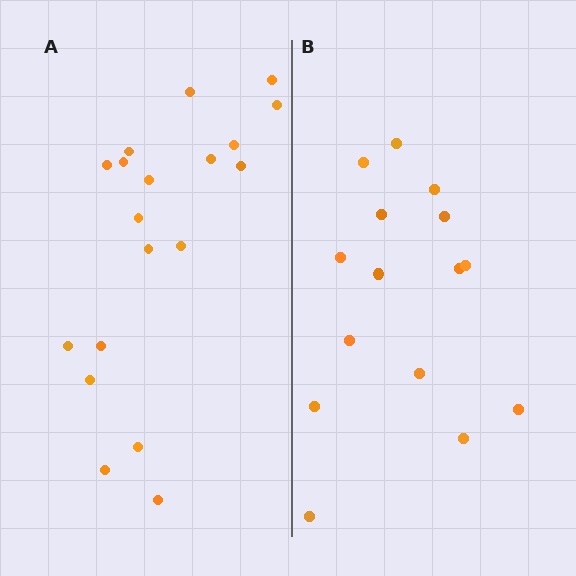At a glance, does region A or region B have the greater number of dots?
Region A (the left region) has more dots.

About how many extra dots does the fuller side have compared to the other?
Region A has about 4 more dots than region B.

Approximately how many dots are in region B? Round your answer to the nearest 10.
About 20 dots. (The exact count is 15, which rounds to 20.)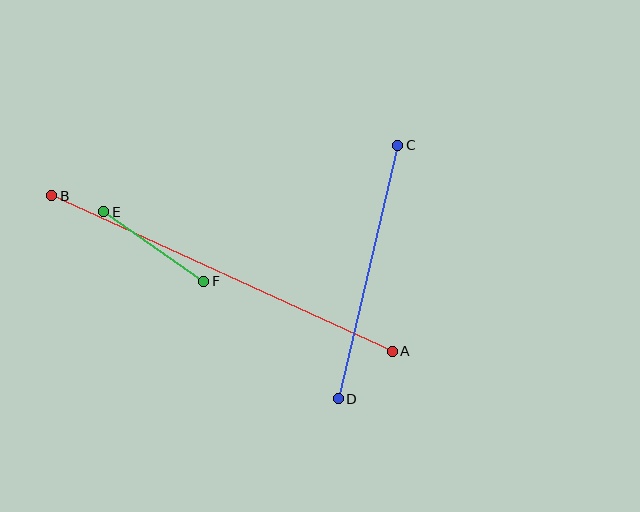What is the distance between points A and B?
The distance is approximately 374 pixels.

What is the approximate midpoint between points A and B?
The midpoint is at approximately (222, 274) pixels.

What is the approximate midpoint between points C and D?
The midpoint is at approximately (368, 272) pixels.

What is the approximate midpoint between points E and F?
The midpoint is at approximately (154, 246) pixels.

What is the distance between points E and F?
The distance is approximately 122 pixels.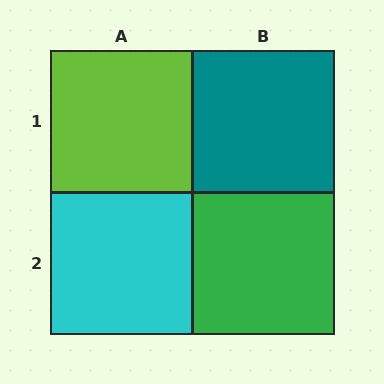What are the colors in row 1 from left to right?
Lime, teal.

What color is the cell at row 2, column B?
Green.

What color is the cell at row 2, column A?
Cyan.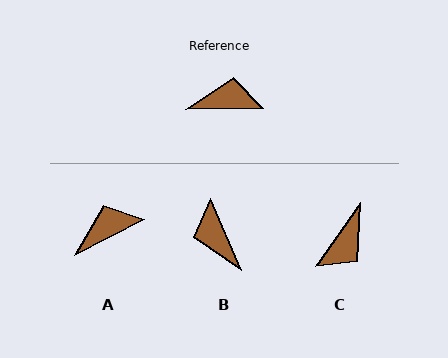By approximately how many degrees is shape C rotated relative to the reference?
Approximately 127 degrees clockwise.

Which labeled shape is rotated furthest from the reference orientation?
C, about 127 degrees away.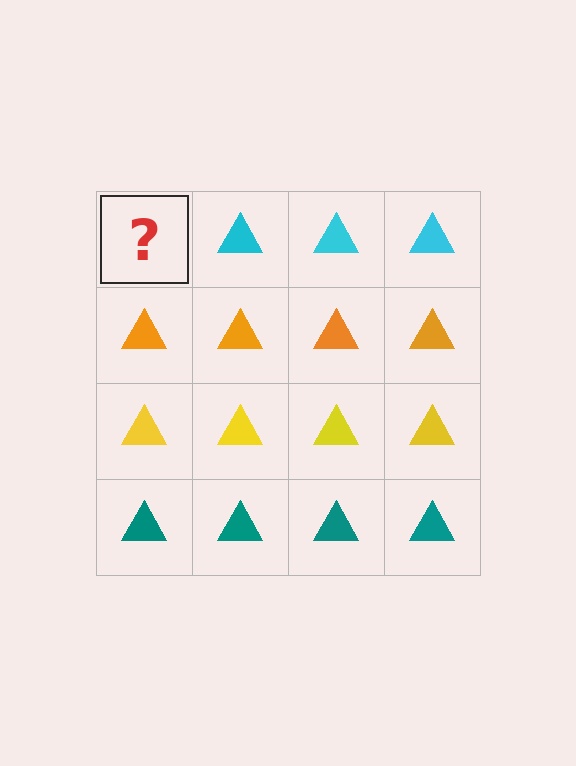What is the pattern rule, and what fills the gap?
The rule is that each row has a consistent color. The gap should be filled with a cyan triangle.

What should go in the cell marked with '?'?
The missing cell should contain a cyan triangle.